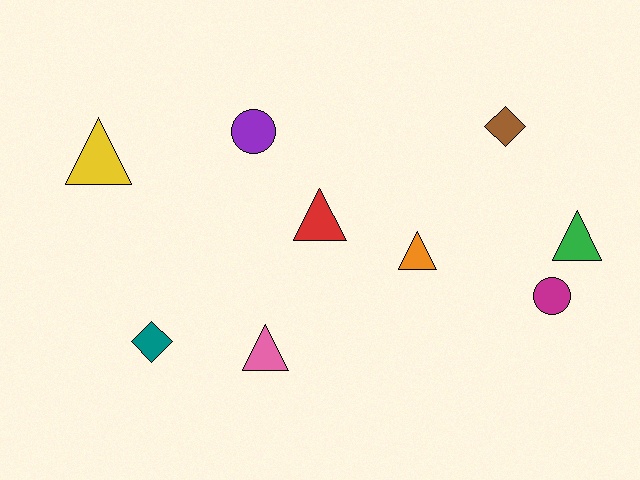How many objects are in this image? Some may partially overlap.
There are 9 objects.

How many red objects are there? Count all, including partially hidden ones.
There is 1 red object.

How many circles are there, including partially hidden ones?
There are 2 circles.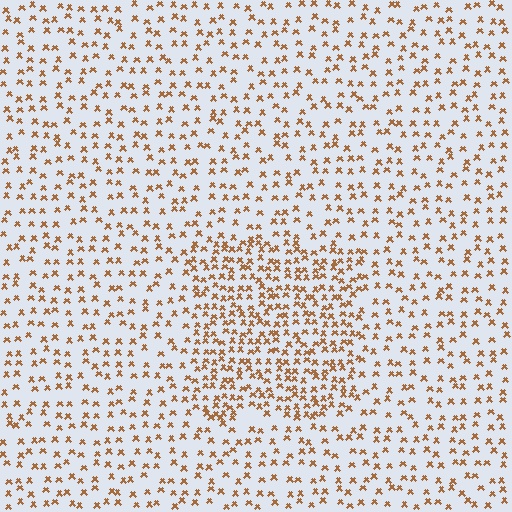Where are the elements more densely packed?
The elements are more densely packed inside the rectangle boundary.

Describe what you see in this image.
The image contains small brown elements arranged at two different densities. A rectangle-shaped region is visible where the elements are more densely packed than the surrounding area.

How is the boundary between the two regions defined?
The boundary is defined by a change in element density (approximately 2.0x ratio). All elements are the same color, size, and shape.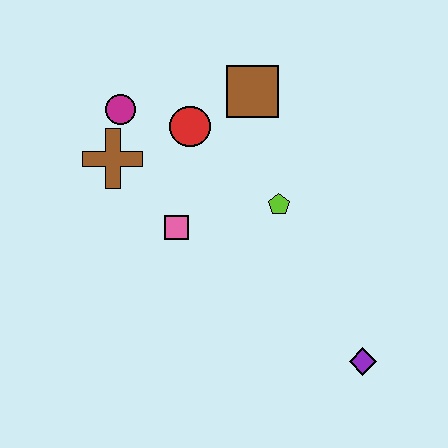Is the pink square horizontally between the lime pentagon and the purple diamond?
No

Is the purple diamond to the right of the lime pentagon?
Yes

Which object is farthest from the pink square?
The purple diamond is farthest from the pink square.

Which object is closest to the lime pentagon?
The pink square is closest to the lime pentagon.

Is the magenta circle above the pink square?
Yes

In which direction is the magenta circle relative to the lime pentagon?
The magenta circle is to the left of the lime pentagon.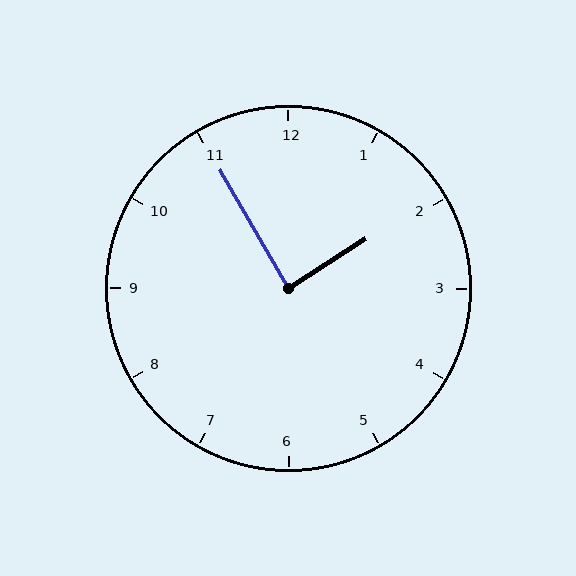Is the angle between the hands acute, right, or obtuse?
It is right.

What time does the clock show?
1:55.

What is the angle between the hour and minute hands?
Approximately 88 degrees.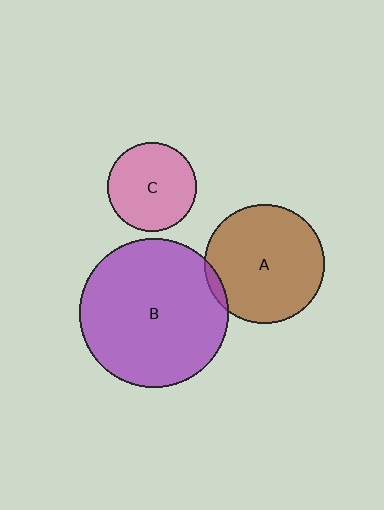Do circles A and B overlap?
Yes.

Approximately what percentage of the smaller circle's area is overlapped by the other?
Approximately 5%.